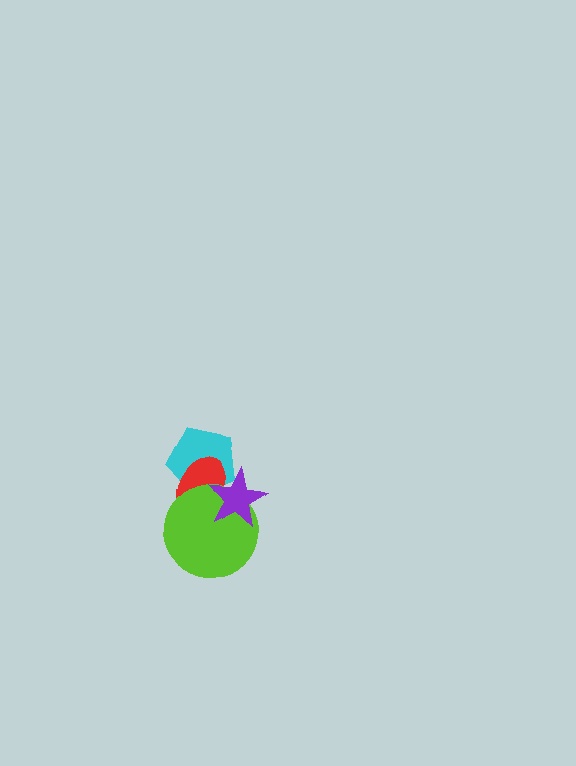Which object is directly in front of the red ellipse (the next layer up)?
The lime circle is directly in front of the red ellipse.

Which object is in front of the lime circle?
The purple star is in front of the lime circle.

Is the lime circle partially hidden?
Yes, it is partially covered by another shape.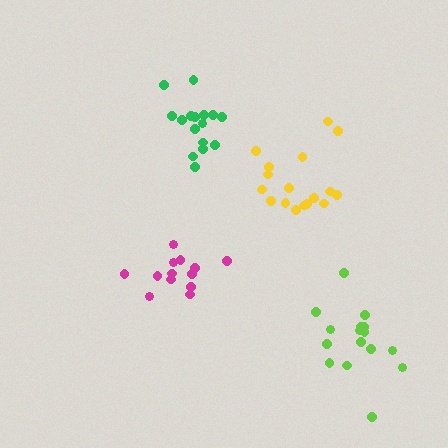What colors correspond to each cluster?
The clusters are colored: lime, magenta, green, yellow.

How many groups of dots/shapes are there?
There are 4 groups.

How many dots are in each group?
Group 1: 16 dots, Group 2: 13 dots, Group 3: 16 dots, Group 4: 17 dots (62 total).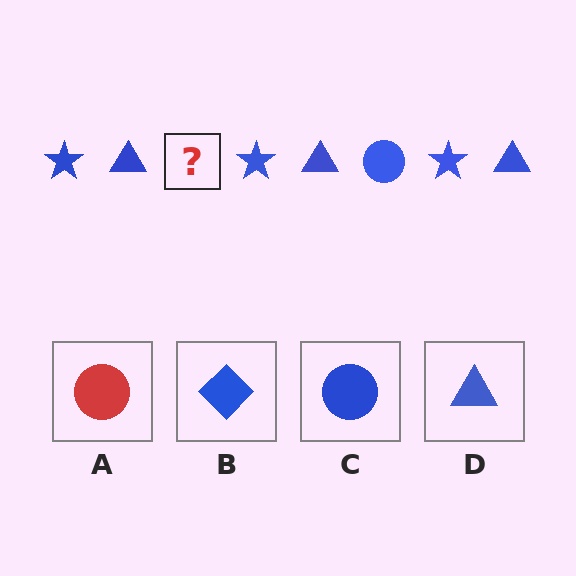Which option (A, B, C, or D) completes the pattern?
C.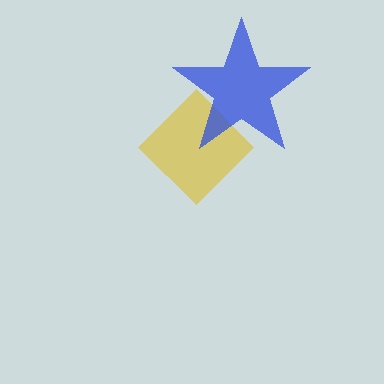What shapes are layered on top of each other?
The layered shapes are: a yellow diamond, a blue star.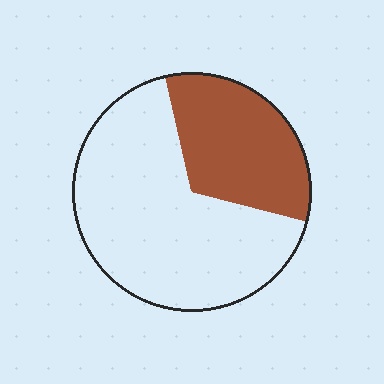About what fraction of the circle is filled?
About one third (1/3).